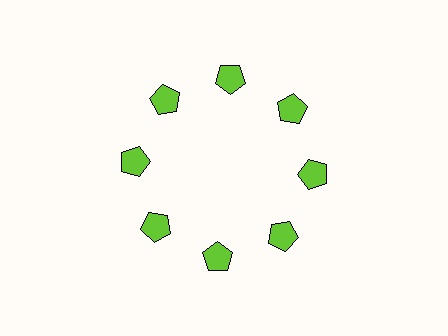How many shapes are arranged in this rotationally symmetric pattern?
There are 8 shapes, arranged in 8 groups of 1.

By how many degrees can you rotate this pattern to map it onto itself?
The pattern maps onto itself every 45 degrees of rotation.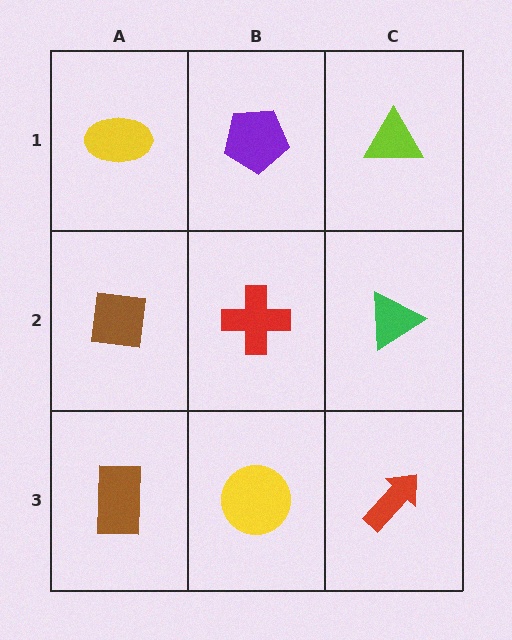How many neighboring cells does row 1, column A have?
2.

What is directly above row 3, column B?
A red cross.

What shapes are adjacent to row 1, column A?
A brown square (row 2, column A), a purple pentagon (row 1, column B).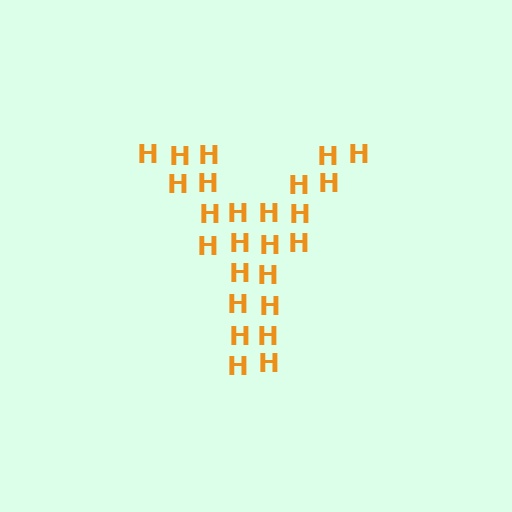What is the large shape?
The large shape is the letter Y.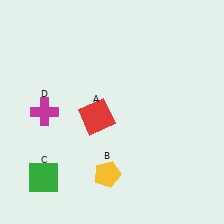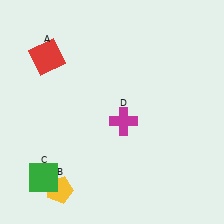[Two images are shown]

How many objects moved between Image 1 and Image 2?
3 objects moved between the two images.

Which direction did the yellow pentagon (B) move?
The yellow pentagon (B) moved left.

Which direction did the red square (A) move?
The red square (A) moved up.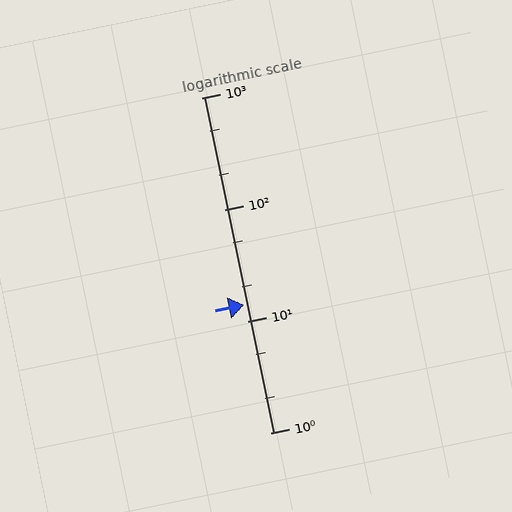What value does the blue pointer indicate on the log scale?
The pointer indicates approximately 14.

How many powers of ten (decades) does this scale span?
The scale spans 3 decades, from 1 to 1000.